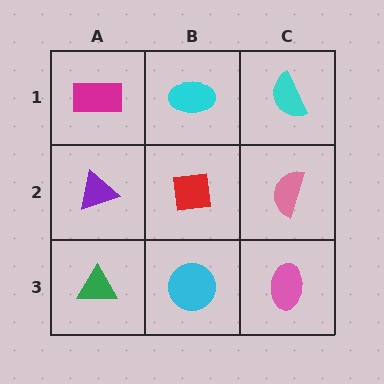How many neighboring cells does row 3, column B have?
3.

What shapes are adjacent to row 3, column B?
A red square (row 2, column B), a green triangle (row 3, column A), a pink ellipse (row 3, column C).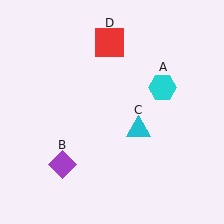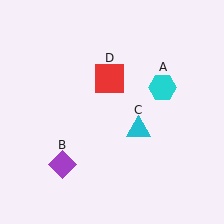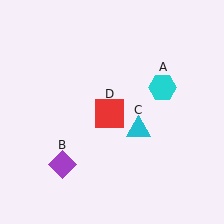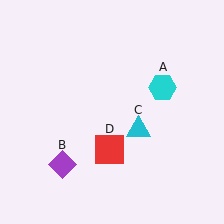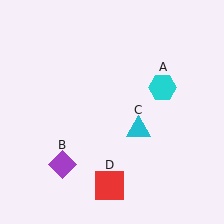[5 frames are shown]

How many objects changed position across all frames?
1 object changed position: red square (object D).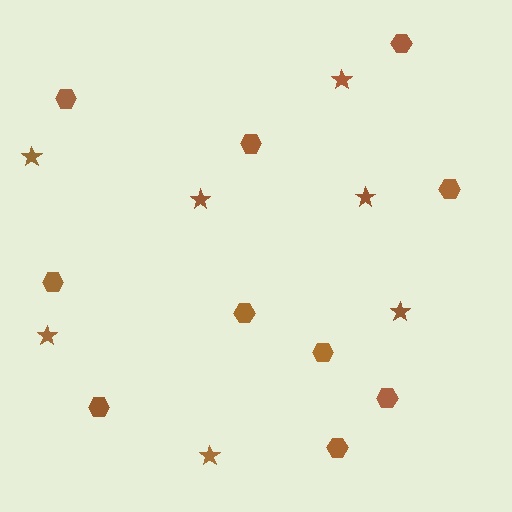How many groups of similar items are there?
There are 2 groups: one group of hexagons (10) and one group of stars (7).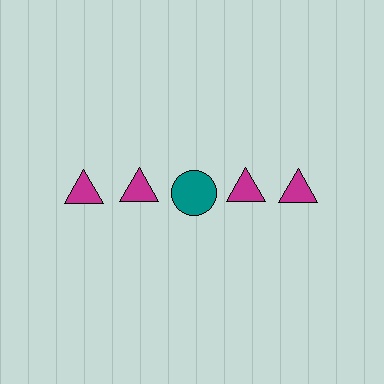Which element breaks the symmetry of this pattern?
The teal circle in the top row, center column breaks the symmetry. All other shapes are magenta triangles.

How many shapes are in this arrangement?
There are 5 shapes arranged in a grid pattern.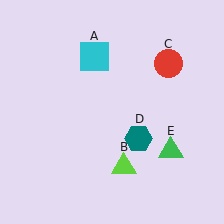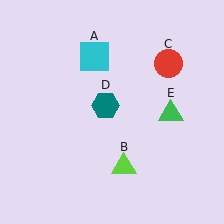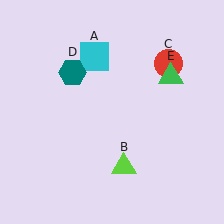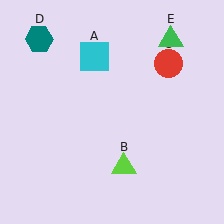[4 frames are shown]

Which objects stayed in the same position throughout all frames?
Cyan square (object A) and lime triangle (object B) and red circle (object C) remained stationary.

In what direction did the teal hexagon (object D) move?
The teal hexagon (object D) moved up and to the left.